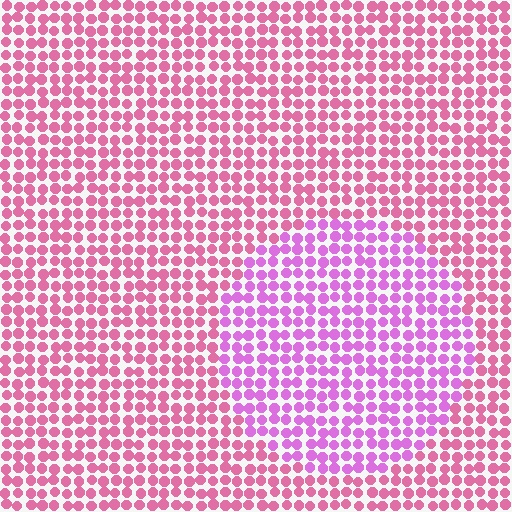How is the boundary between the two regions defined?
The boundary is defined purely by a slight shift in hue (about 33 degrees). Spacing, size, and orientation are identical on both sides.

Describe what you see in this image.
The image is filled with small pink elements in a uniform arrangement. A circle-shaped region is visible where the elements are tinted to a slightly different hue, forming a subtle color boundary.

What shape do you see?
I see a circle.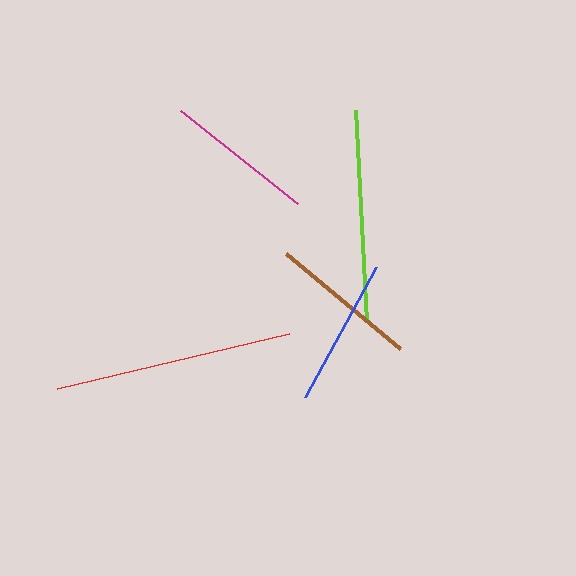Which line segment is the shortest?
The blue line is the shortest at approximately 148 pixels.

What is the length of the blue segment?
The blue segment is approximately 148 pixels long.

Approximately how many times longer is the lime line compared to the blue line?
The lime line is approximately 1.4 times the length of the blue line.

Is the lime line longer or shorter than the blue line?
The lime line is longer than the blue line.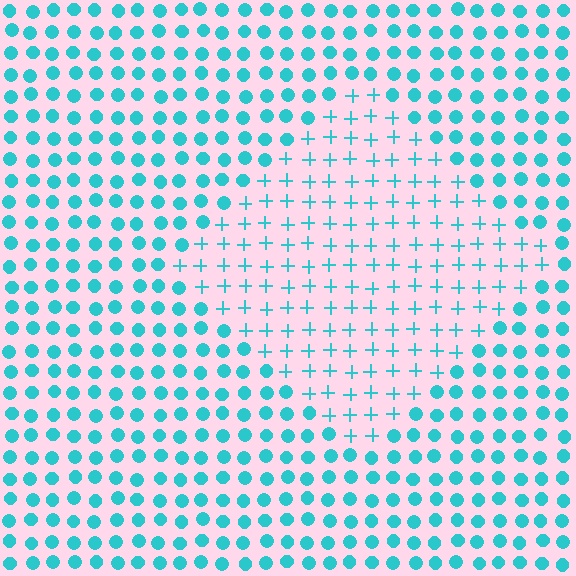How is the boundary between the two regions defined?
The boundary is defined by a change in element shape: plus signs inside vs. circles outside. All elements share the same color and spacing.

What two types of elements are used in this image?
The image uses plus signs inside the diamond region and circles outside it.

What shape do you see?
I see a diamond.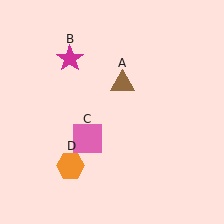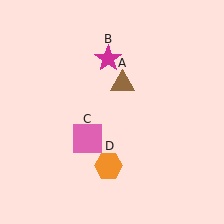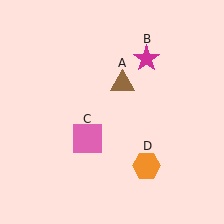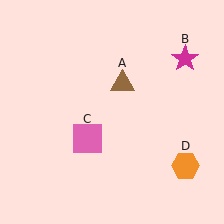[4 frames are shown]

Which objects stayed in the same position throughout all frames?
Brown triangle (object A) and pink square (object C) remained stationary.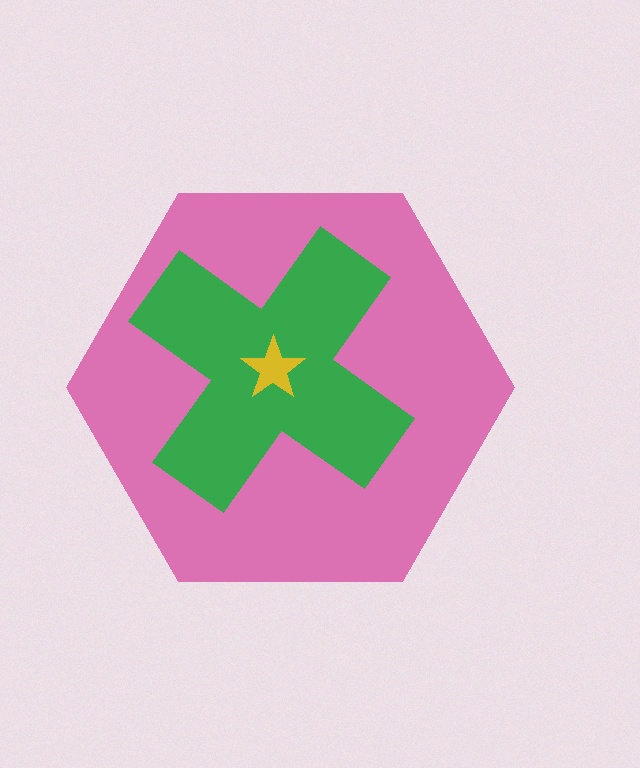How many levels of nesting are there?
3.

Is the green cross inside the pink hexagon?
Yes.